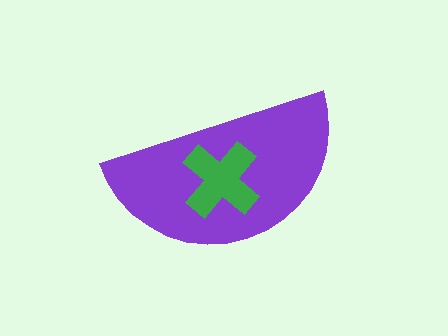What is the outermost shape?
The purple semicircle.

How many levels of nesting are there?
2.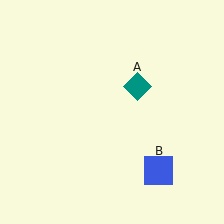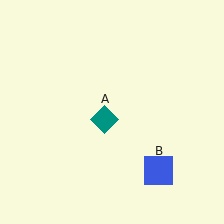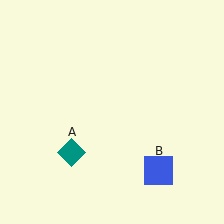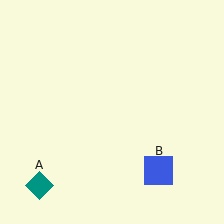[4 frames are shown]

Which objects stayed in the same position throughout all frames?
Blue square (object B) remained stationary.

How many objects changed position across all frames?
1 object changed position: teal diamond (object A).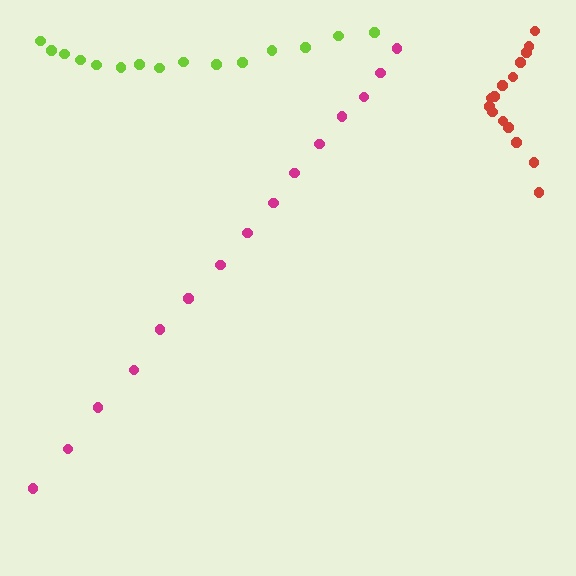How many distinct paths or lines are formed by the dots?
There are 3 distinct paths.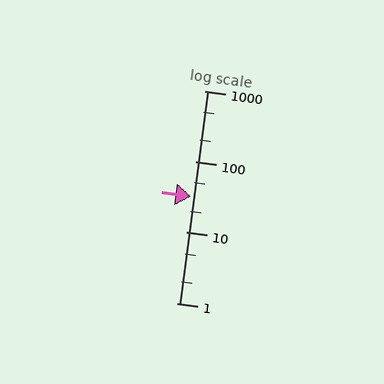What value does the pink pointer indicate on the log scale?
The pointer indicates approximately 32.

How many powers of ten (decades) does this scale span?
The scale spans 3 decades, from 1 to 1000.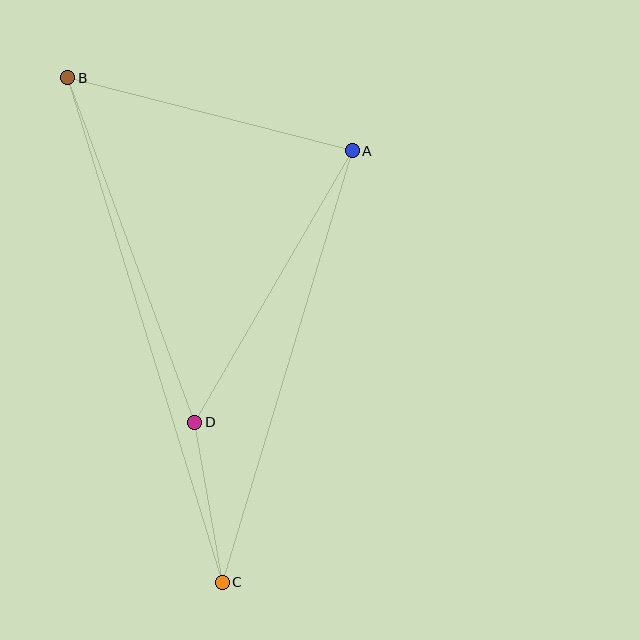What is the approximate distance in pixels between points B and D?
The distance between B and D is approximately 367 pixels.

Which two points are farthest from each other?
Points B and C are farthest from each other.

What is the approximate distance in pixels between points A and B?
The distance between A and B is approximately 294 pixels.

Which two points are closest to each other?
Points C and D are closest to each other.